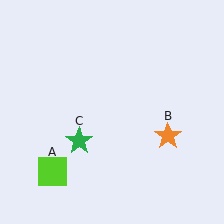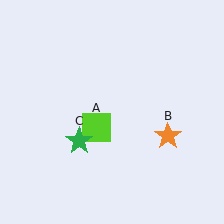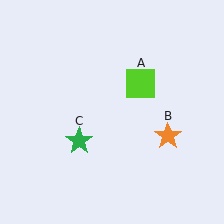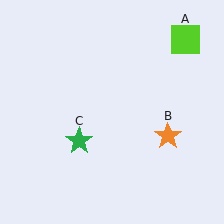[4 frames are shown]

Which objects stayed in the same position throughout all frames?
Orange star (object B) and green star (object C) remained stationary.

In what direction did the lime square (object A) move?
The lime square (object A) moved up and to the right.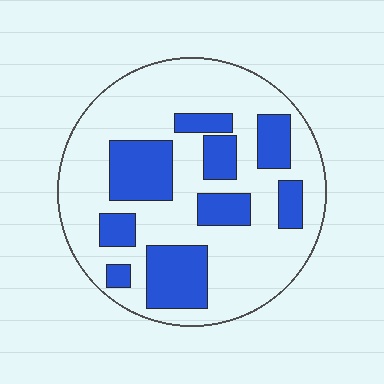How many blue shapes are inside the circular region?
9.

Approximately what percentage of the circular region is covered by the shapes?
Approximately 30%.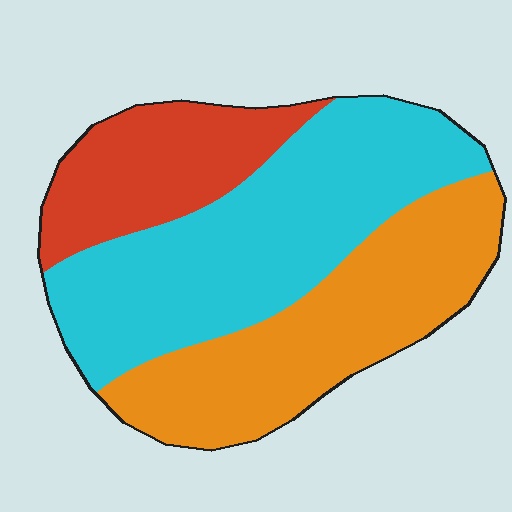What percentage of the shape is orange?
Orange takes up between a third and a half of the shape.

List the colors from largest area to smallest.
From largest to smallest: cyan, orange, red.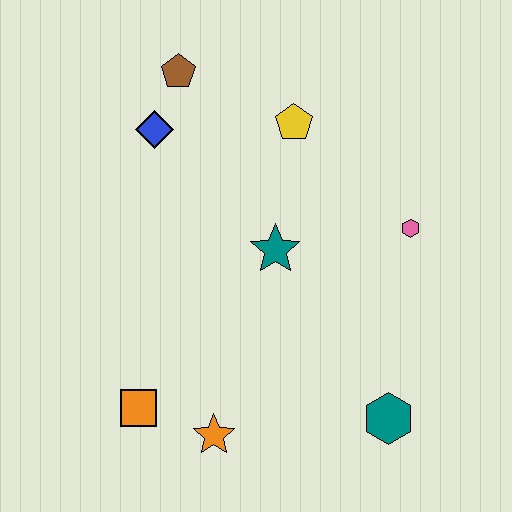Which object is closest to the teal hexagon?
The orange star is closest to the teal hexagon.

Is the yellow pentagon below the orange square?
No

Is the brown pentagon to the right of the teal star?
No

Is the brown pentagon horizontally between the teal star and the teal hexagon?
No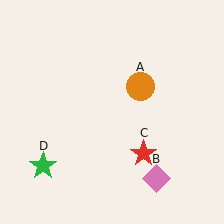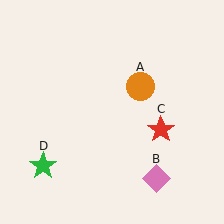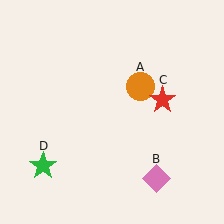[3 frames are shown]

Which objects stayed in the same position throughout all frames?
Orange circle (object A) and pink diamond (object B) and green star (object D) remained stationary.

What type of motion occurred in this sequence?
The red star (object C) rotated counterclockwise around the center of the scene.